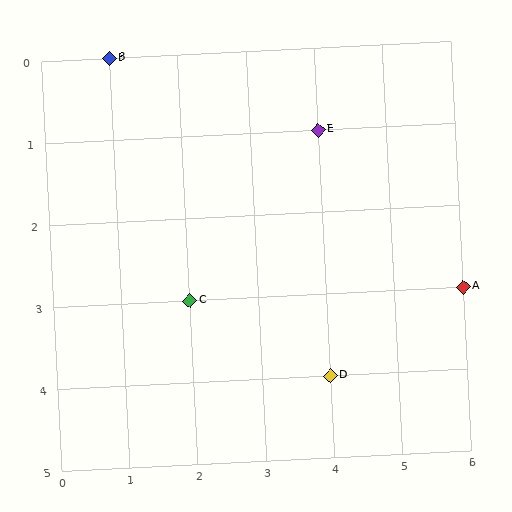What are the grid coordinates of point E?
Point E is at grid coordinates (4, 1).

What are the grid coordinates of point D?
Point D is at grid coordinates (4, 4).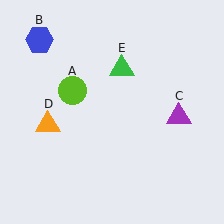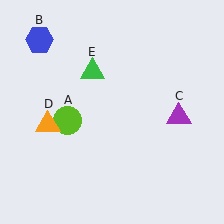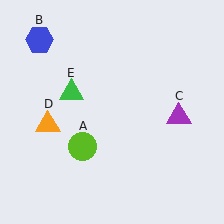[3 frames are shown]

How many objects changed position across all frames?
2 objects changed position: lime circle (object A), green triangle (object E).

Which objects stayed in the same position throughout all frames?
Blue hexagon (object B) and purple triangle (object C) and orange triangle (object D) remained stationary.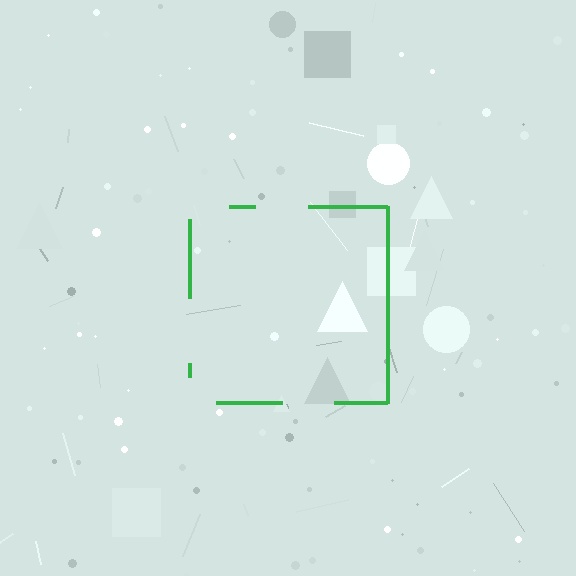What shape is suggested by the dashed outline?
The dashed outline suggests a square.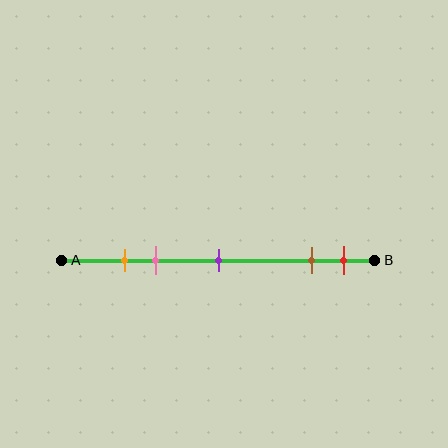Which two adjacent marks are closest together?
The orange and pink marks are the closest adjacent pair.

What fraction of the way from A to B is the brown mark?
The brown mark is approximately 80% (0.8) of the way from A to B.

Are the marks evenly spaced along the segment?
No, the marks are not evenly spaced.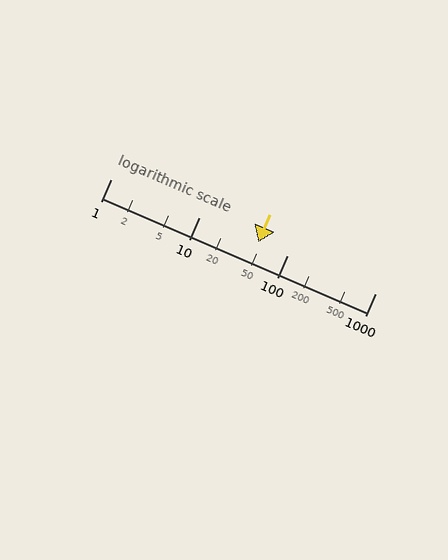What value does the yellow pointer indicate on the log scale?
The pointer indicates approximately 47.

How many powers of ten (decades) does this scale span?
The scale spans 3 decades, from 1 to 1000.